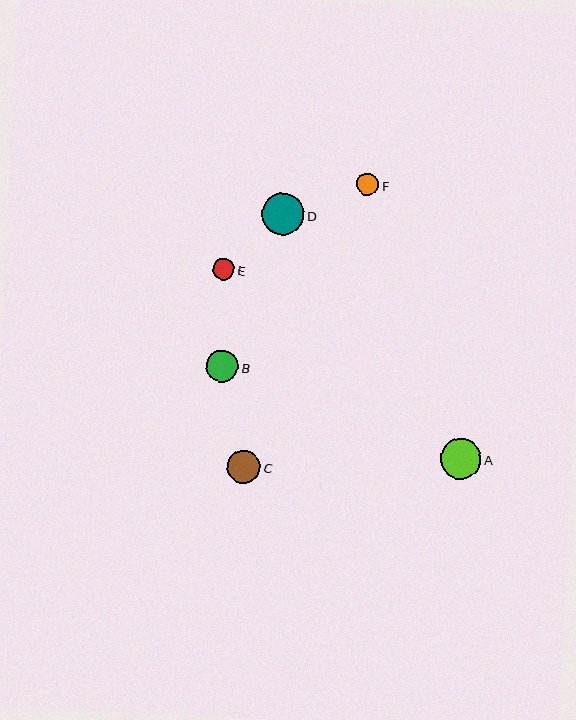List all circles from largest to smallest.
From largest to smallest: D, A, C, B, F, E.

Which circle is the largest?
Circle D is the largest with a size of approximately 42 pixels.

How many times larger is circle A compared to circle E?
Circle A is approximately 1.9 times the size of circle E.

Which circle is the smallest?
Circle E is the smallest with a size of approximately 21 pixels.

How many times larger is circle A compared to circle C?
Circle A is approximately 1.2 times the size of circle C.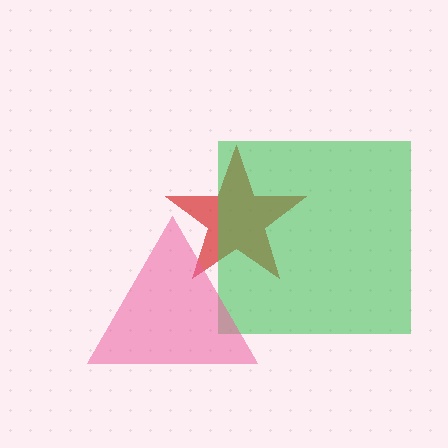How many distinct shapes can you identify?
There are 3 distinct shapes: a red star, a green square, a pink triangle.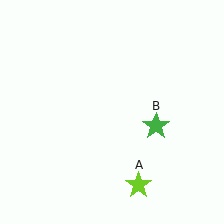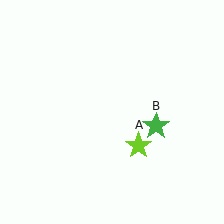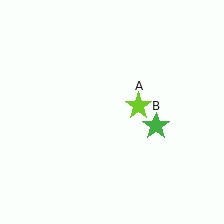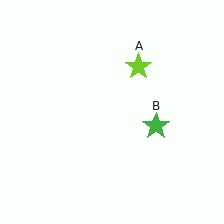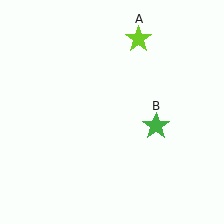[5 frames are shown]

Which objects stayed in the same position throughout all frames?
Green star (object B) remained stationary.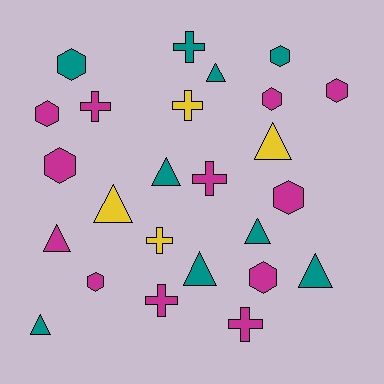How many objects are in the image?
There are 25 objects.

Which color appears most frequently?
Magenta, with 12 objects.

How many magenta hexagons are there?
There are 7 magenta hexagons.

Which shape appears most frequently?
Hexagon, with 9 objects.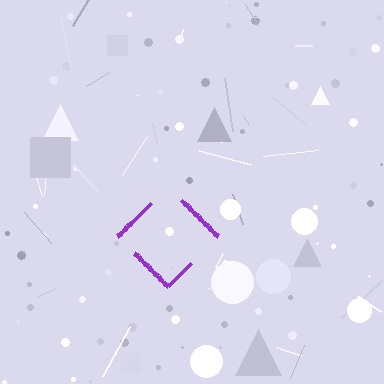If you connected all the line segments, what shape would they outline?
They would outline a diamond.